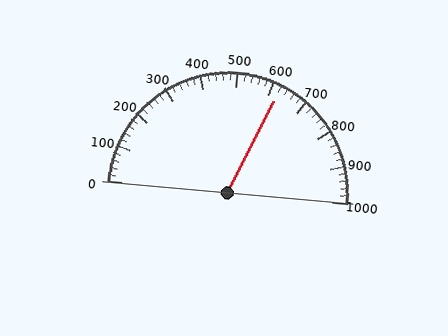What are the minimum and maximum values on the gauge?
The gauge ranges from 0 to 1000.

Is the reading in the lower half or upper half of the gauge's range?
The reading is in the upper half of the range (0 to 1000).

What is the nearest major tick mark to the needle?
The nearest major tick mark is 600.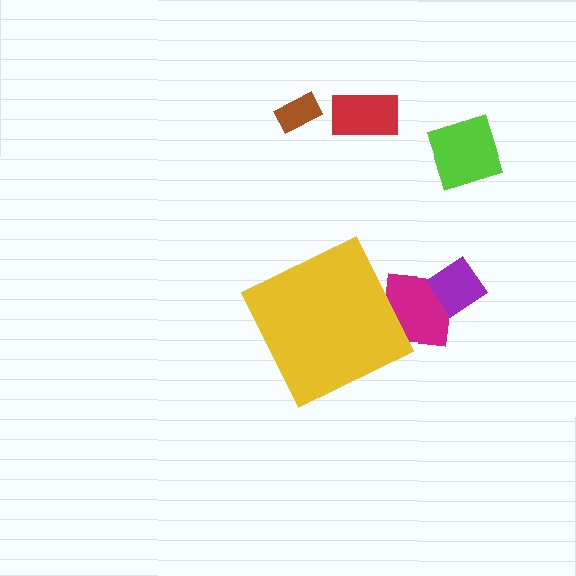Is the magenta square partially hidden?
Yes, the magenta square is partially hidden behind the yellow diamond.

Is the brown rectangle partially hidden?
No, the brown rectangle is fully visible.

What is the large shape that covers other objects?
A yellow diamond.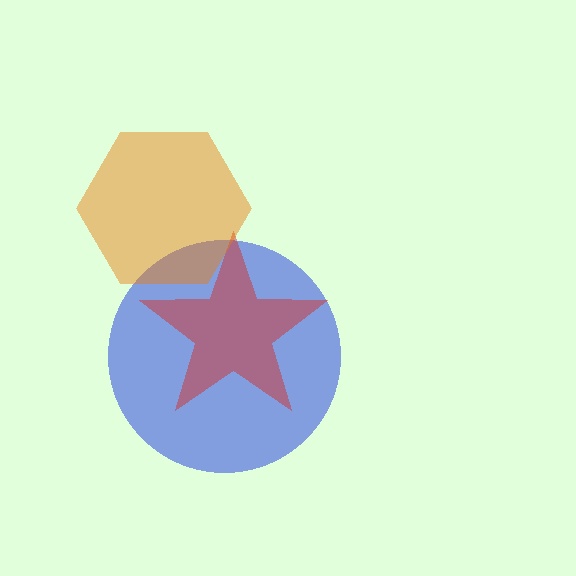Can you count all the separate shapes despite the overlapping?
Yes, there are 3 separate shapes.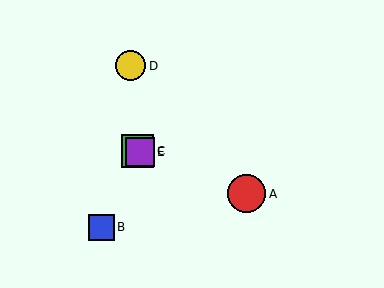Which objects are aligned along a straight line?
Objects A, C, E are aligned along a straight line.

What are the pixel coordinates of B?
Object B is at (102, 227).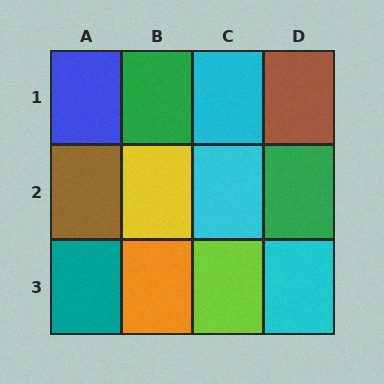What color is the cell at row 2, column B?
Yellow.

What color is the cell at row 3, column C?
Lime.